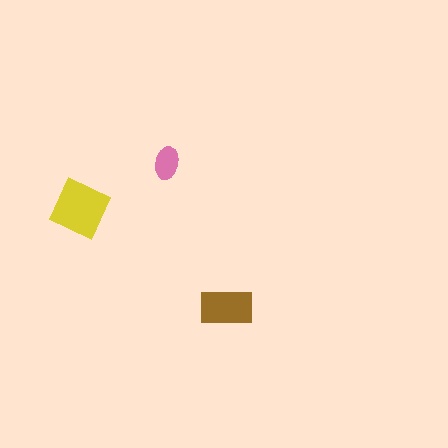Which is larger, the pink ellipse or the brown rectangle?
The brown rectangle.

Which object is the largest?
The yellow square.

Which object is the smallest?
The pink ellipse.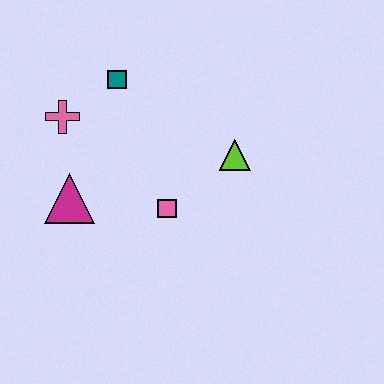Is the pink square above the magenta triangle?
No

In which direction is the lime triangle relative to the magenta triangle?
The lime triangle is to the right of the magenta triangle.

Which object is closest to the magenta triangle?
The pink cross is closest to the magenta triangle.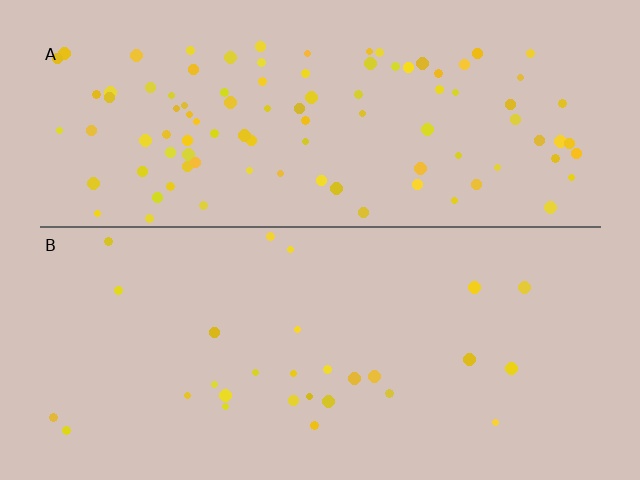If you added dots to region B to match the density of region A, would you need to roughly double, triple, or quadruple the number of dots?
Approximately quadruple.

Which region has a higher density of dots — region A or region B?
A (the top).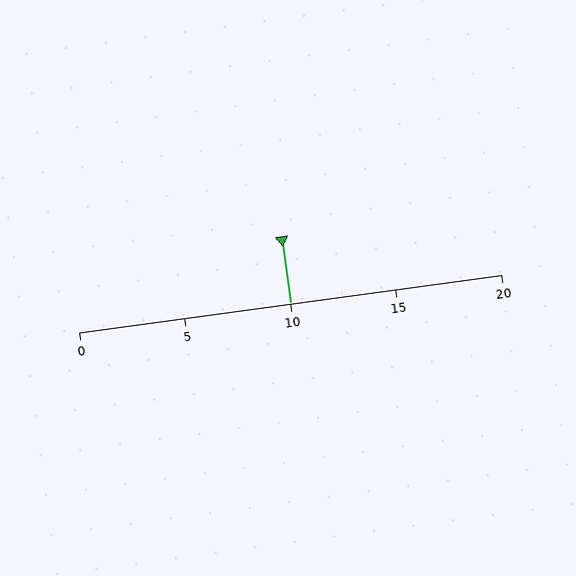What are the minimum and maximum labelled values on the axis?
The axis runs from 0 to 20.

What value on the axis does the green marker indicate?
The marker indicates approximately 10.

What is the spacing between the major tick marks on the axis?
The major ticks are spaced 5 apart.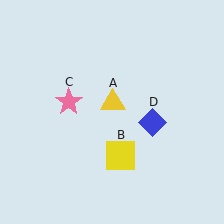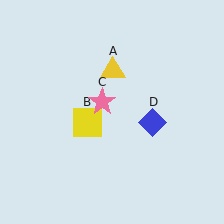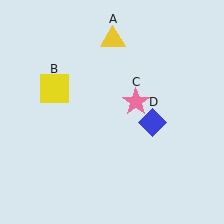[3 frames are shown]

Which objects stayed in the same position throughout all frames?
Blue diamond (object D) remained stationary.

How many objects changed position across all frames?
3 objects changed position: yellow triangle (object A), yellow square (object B), pink star (object C).